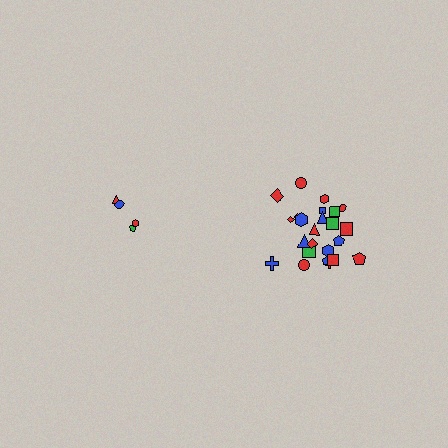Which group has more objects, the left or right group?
The right group.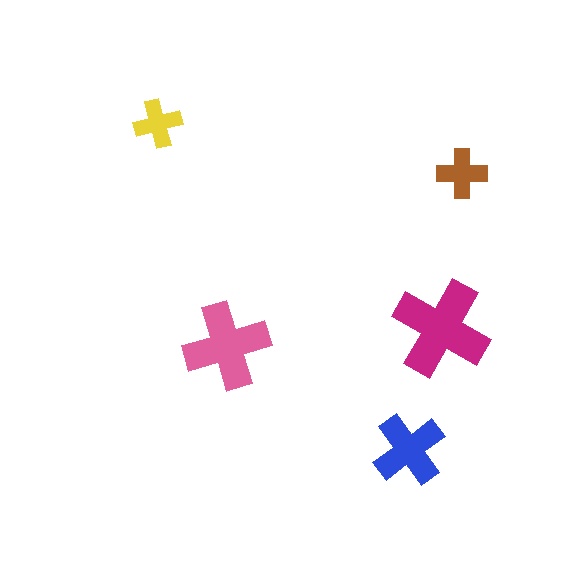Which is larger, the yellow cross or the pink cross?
The pink one.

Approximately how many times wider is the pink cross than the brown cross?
About 1.5 times wider.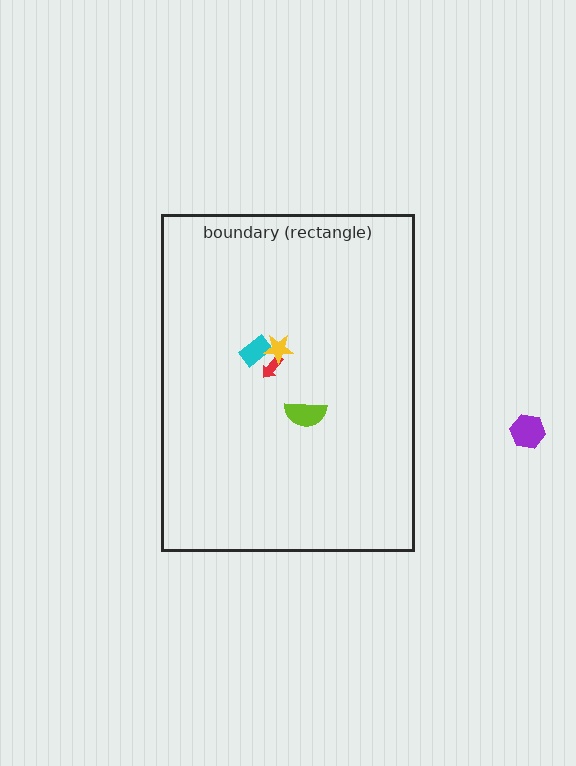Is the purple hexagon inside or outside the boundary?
Outside.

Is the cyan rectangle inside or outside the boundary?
Inside.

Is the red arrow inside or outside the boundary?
Inside.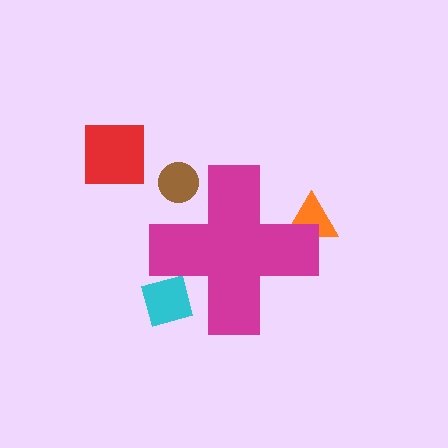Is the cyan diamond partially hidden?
Yes, the cyan diamond is partially hidden behind the magenta cross.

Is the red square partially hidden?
No, the red square is fully visible.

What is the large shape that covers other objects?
A magenta cross.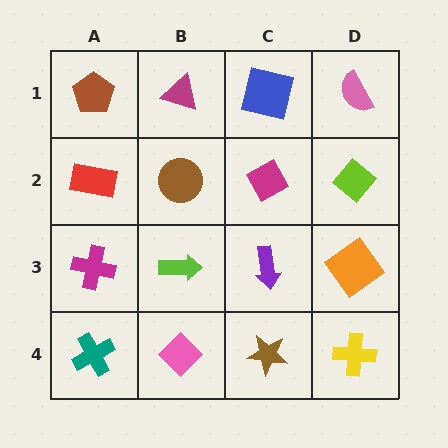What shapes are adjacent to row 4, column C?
A purple arrow (row 3, column C), a pink diamond (row 4, column B), a yellow cross (row 4, column D).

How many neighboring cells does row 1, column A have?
2.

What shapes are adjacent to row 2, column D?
A pink semicircle (row 1, column D), an orange diamond (row 3, column D), a magenta diamond (row 2, column C).